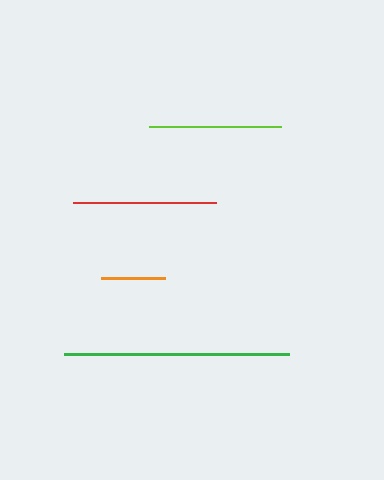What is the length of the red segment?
The red segment is approximately 142 pixels long.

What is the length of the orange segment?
The orange segment is approximately 64 pixels long.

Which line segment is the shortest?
The orange line is the shortest at approximately 64 pixels.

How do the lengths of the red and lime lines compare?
The red and lime lines are approximately the same length.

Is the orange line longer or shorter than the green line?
The green line is longer than the orange line.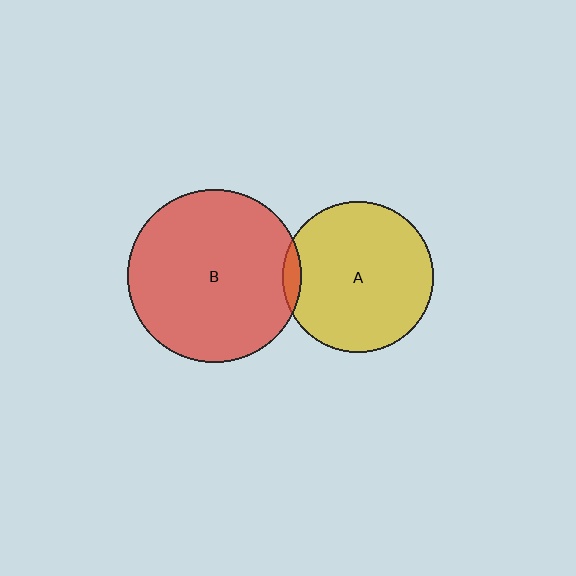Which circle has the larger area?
Circle B (red).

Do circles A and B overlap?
Yes.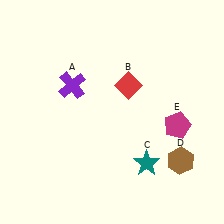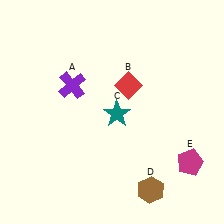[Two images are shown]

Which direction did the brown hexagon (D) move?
The brown hexagon (D) moved left.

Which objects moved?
The objects that moved are: the teal star (C), the brown hexagon (D), the magenta pentagon (E).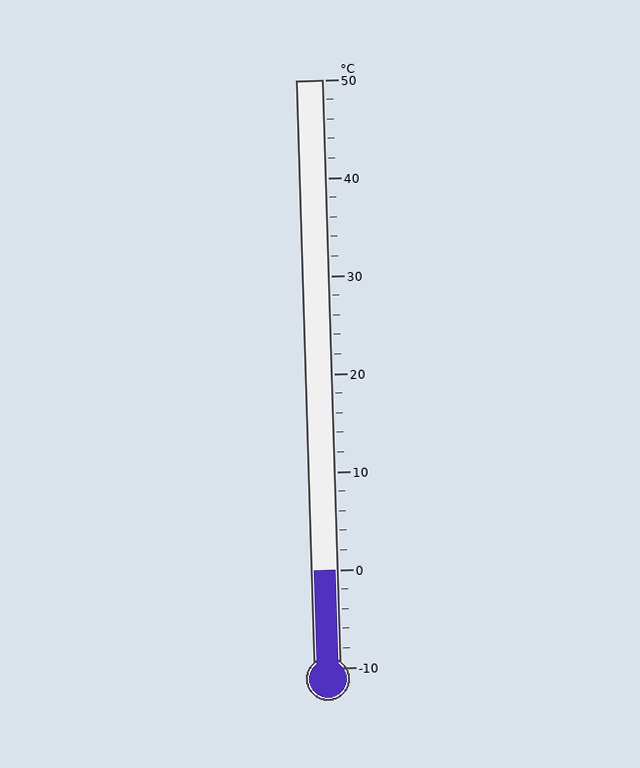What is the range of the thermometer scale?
The thermometer scale ranges from -10°C to 50°C.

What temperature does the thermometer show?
The thermometer shows approximately 0°C.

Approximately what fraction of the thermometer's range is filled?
The thermometer is filled to approximately 15% of its range.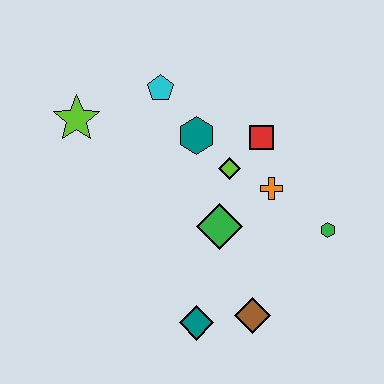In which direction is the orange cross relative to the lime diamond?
The orange cross is to the right of the lime diamond.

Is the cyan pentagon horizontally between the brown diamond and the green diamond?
No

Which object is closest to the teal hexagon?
The lime diamond is closest to the teal hexagon.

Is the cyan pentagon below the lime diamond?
No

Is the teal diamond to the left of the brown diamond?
Yes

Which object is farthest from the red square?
The teal diamond is farthest from the red square.